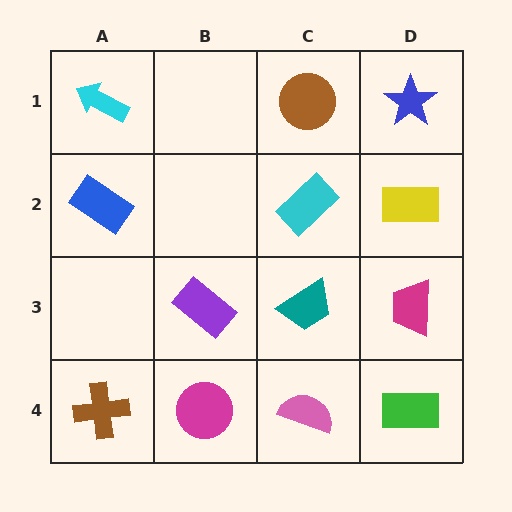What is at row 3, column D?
A magenta trapezoid.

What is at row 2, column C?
A cyan rectangle.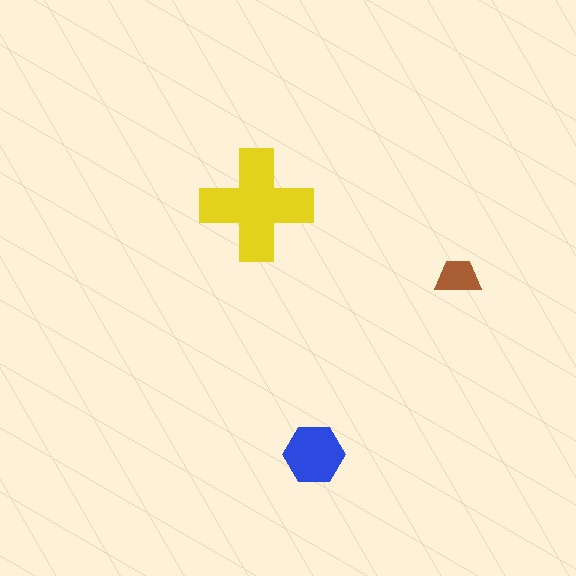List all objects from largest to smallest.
The yellow cross, the blue hexagon, the brown trapezoid.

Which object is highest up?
The yellow cross is topmost.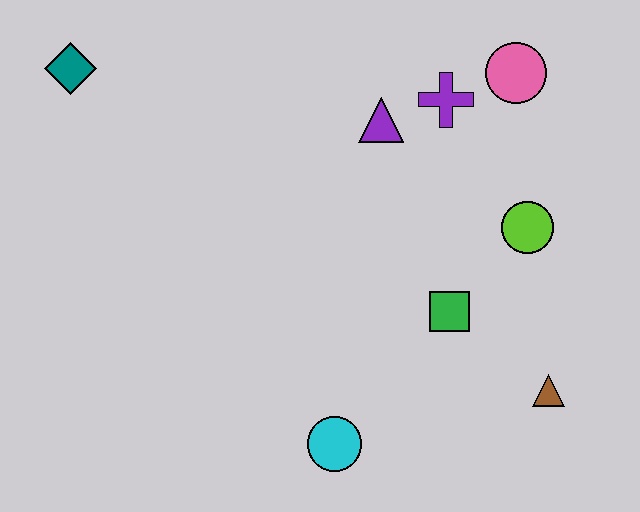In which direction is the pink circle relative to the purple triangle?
The pink circle is to the right of the purple triangle.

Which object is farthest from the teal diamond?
The brown triangle is farthest from the teal diamond.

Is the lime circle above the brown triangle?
Yes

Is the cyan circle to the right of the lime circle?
No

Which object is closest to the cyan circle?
The green square is closest to the cyan circle.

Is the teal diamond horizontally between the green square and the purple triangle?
No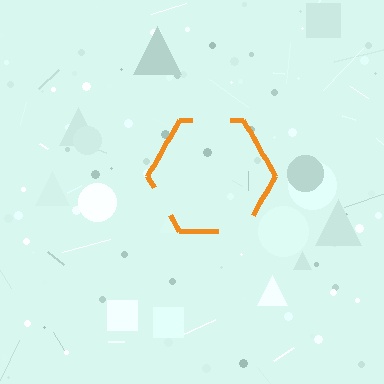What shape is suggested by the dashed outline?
The dashed outline suggests a hexagon.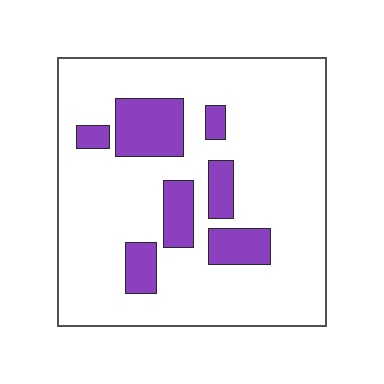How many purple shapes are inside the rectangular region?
7.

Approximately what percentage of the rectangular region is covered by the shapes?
Approximately 20%.